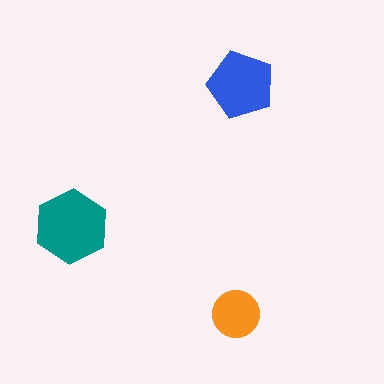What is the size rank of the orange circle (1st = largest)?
3rd.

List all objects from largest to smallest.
The teal hexagon, the blue pentagon, the orange circle.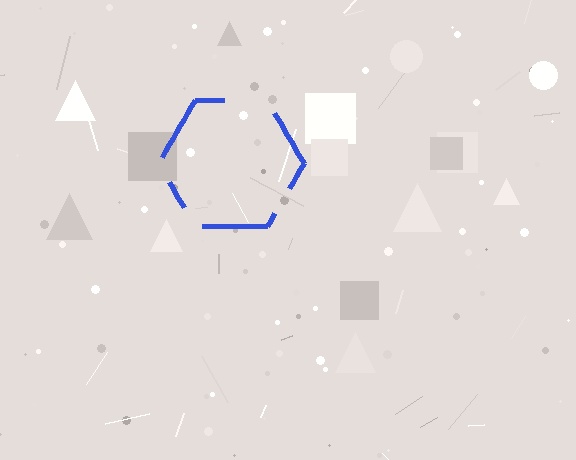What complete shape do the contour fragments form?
The contour fragments form a hexagon.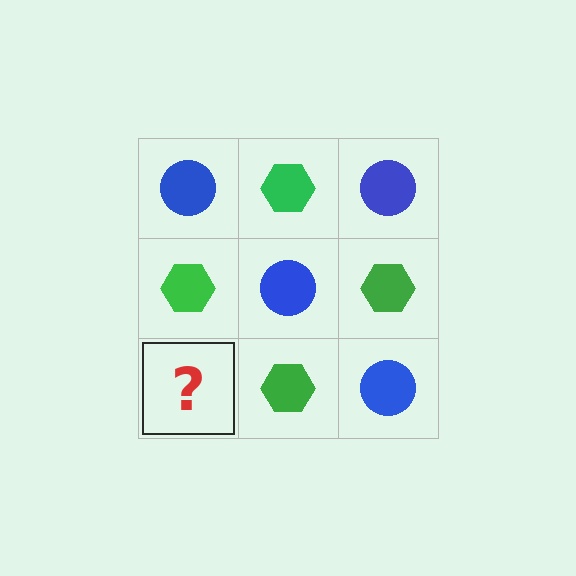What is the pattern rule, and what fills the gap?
The rule is that it alternates blue circle and green hexagon in a checkerboard pattern. The gap should be filled with a blue circle.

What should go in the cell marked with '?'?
The missing cell should contain a blue circle.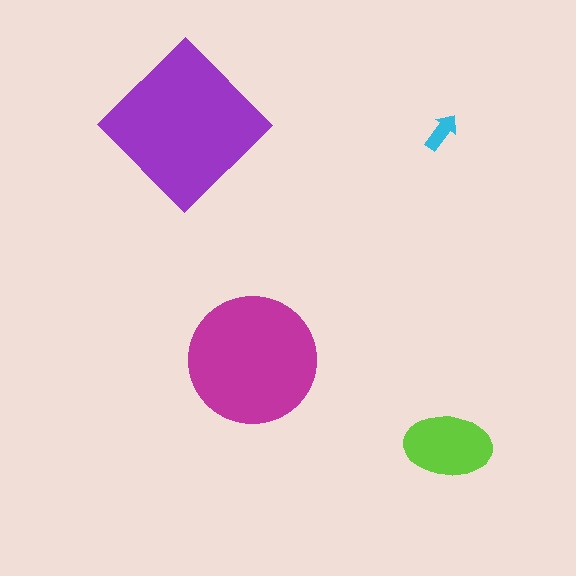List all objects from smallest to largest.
The cyan arrow, the lime ellipse, the magenta circle, the purple diamond.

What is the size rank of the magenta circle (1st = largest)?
2nd.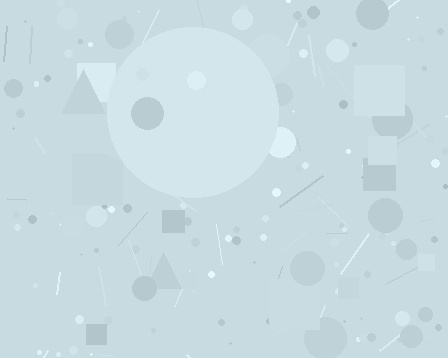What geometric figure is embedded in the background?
A circle is embedded in the background.